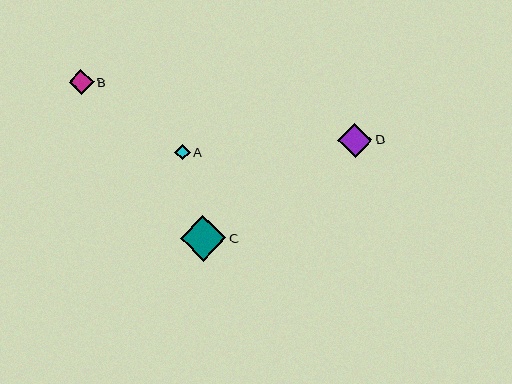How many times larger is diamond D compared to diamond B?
Diamond D is approximately 1.3 times the size of diamond B.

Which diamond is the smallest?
Diamond A is the smallest with a size of approximately 15 pixels.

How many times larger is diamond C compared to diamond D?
Diamond C is approximately 1.3 times the size of diamond D.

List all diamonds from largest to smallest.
From largest to smallest: C, D, B, A.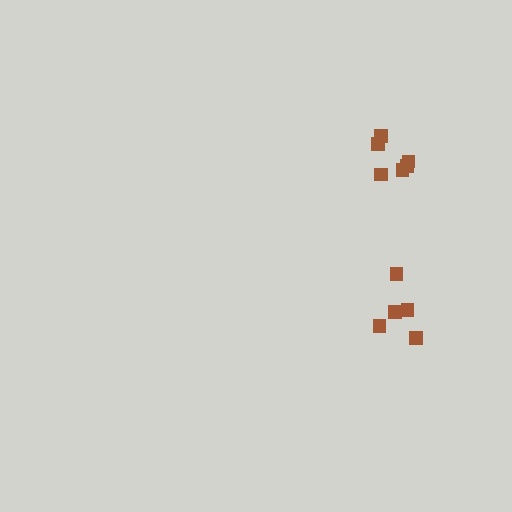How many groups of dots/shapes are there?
There are 2 groups.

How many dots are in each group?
Group 1: 6 dots, Group 2: 5 dots (11 total).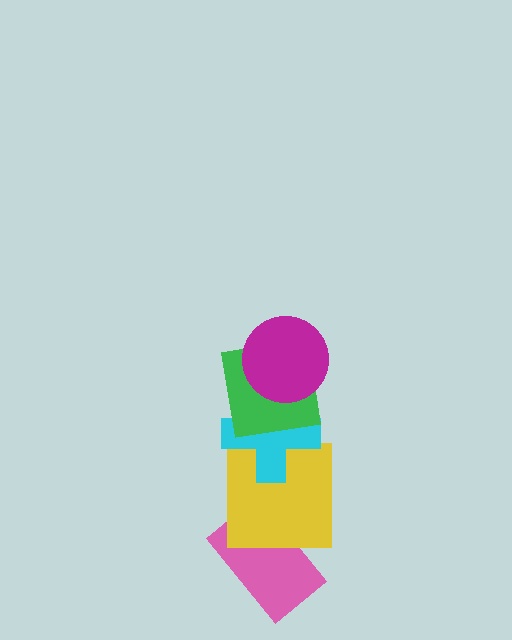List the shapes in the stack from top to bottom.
From top to bottom: the magenta circle, the green square, the cyan cross, the yellow square, the pink rectangle.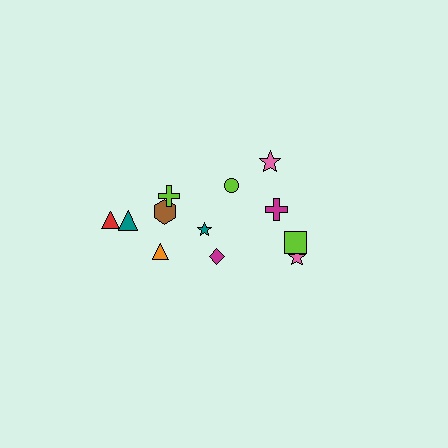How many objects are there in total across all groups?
There are 12 objects.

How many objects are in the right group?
There are 4 objects.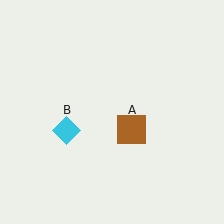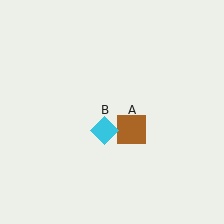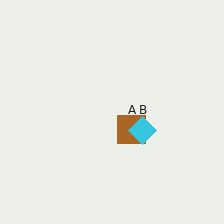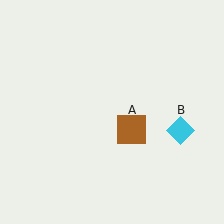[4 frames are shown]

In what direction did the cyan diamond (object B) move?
The cyan diamond (object B) moved right.